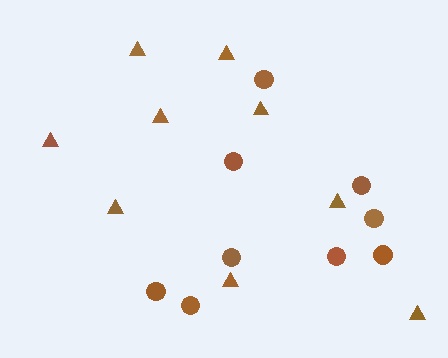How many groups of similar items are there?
There are 2 groups: one group of triangles (9) and one group of circles (9).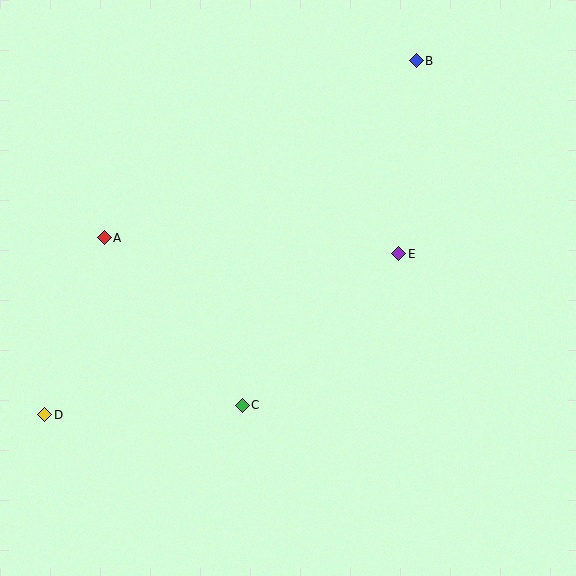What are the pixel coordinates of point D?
Point D is at (45, 415).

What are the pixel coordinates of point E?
Point E is at (399, 254).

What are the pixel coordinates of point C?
Point C is at (242, 405).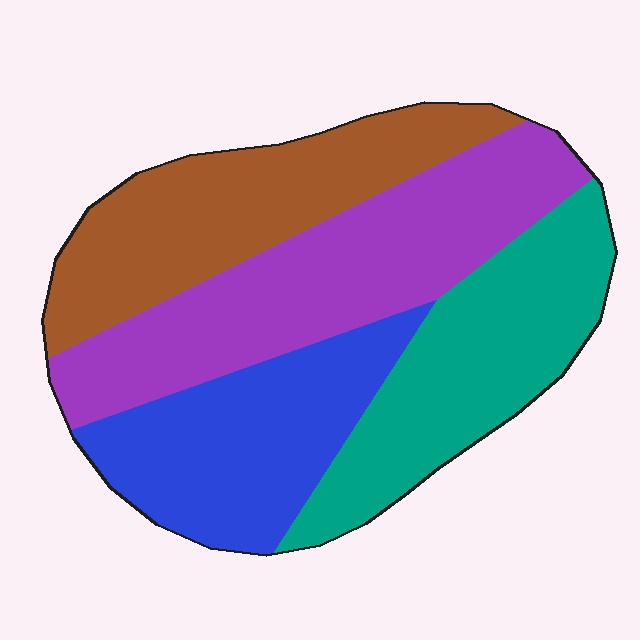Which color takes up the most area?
Purple, at roughly 30%.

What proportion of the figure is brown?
Brown takes up about one quarter (1/4) of the figure.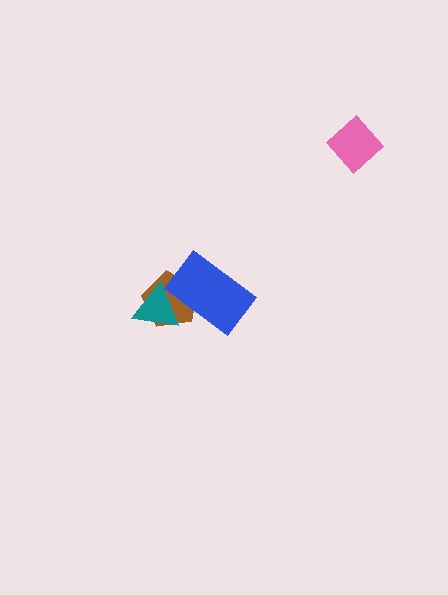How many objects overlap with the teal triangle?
2 objects overlap with the teal triangle.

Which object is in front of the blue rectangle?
The teal triangle is in front of the blue rectangle.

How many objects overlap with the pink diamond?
0 objects overlap with the pink diamond.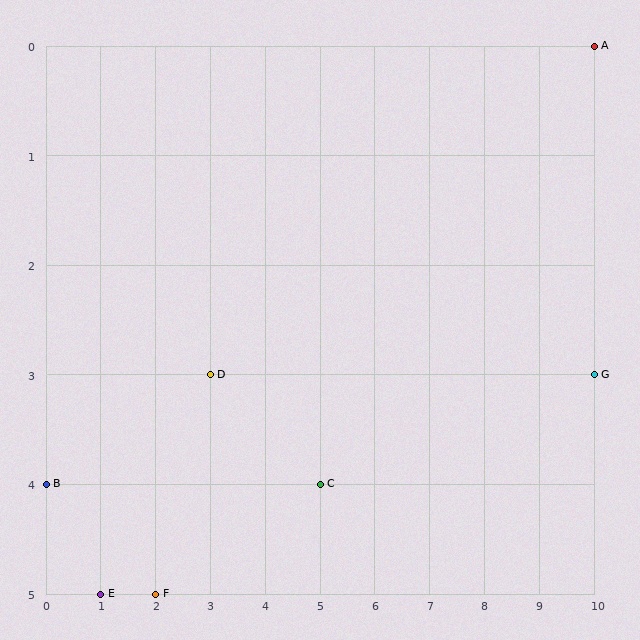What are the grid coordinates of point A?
Point A is at grid coordinates (10, 0).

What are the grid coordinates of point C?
Point C is at grid coordinates (5, 4).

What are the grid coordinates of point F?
Point F is at grid coordinates (2, 5).